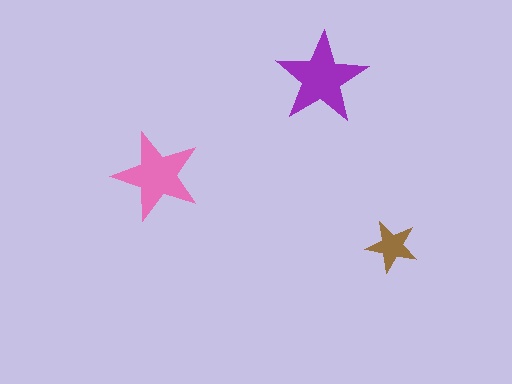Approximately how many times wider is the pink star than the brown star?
About 1.5 times wider.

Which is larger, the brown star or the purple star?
The purple one.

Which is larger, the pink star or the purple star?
The purple one.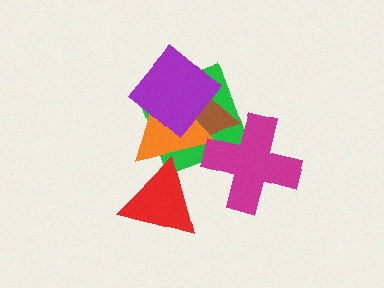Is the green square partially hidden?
Yes, it is partially covered by another shape.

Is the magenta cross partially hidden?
No, no other shape covers it.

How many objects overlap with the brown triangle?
4 objects overlap with the brown triangle.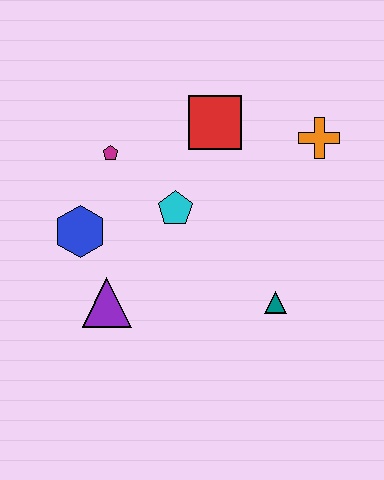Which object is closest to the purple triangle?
The blue hexagon is closest to the purple triangle.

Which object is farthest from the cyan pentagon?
The orange cross is farthest from the cyan pentagon.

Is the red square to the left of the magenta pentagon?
No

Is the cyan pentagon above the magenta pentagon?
No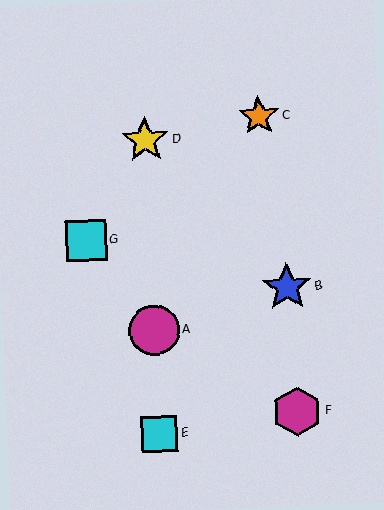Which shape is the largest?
The magenta circle (labeled A) is the largest.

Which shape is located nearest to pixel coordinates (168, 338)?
The magenta circle (labeled A) at (154, 330) is nearest to that location.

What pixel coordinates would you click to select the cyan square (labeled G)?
Click at (86, 240) to select the cyan square G.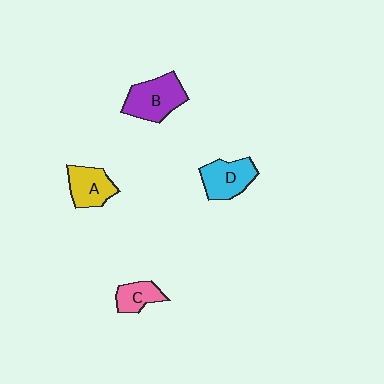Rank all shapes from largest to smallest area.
From largest to smallest: B (purple), D (cyan), A (yellow), C (pink).